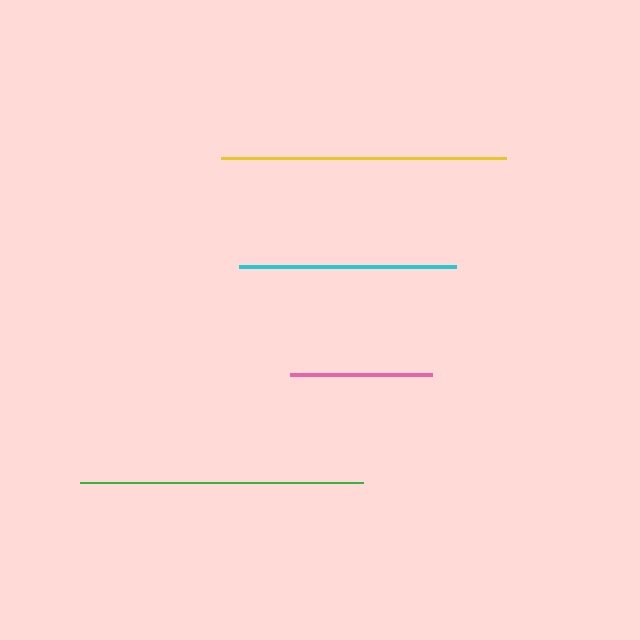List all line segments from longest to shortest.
From longest to shortest: yellow, green, cyan, pink.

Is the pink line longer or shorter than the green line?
The green line is longer than the pink line.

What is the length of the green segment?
The green segment is approximately 283 pixels long.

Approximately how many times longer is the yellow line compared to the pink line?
The yellow line is approximately 2.0 times the length of the pink line.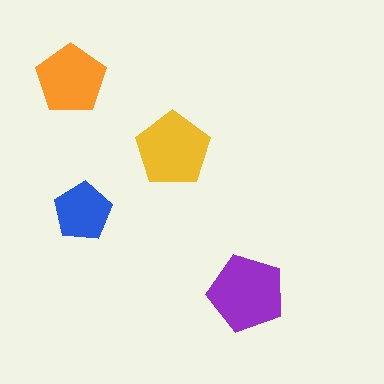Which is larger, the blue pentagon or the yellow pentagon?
The yellow one.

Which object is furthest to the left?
The orange pentagon is leftmost.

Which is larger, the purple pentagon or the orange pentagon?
The purple one.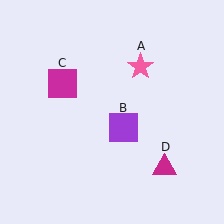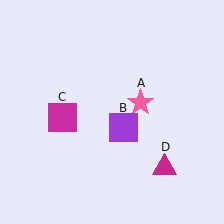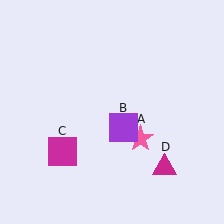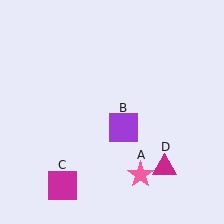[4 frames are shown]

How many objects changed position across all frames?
2 objects changed position: pink star (object A), magenta square (object C).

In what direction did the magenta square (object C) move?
The magenta square (object C) moved down.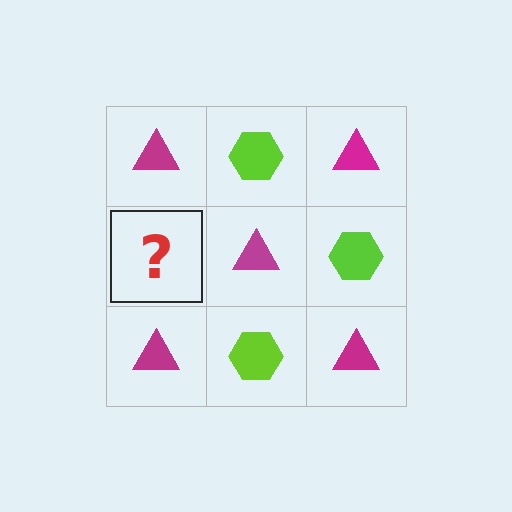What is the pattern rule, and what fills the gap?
The rule is that it alternates magenta triangle and lime hexagon in a checkerboard pattern. The gap should be filled with a lime hexagon.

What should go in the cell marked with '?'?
The missing cell should contain a lime hexagon.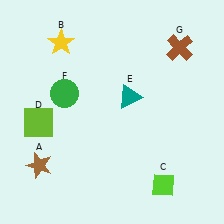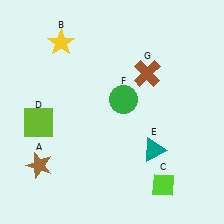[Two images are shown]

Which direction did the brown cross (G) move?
The brown cross (G) moved left.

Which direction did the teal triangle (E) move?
The teal triangle (E) moved down.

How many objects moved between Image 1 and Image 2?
3 objects moved between the two images.